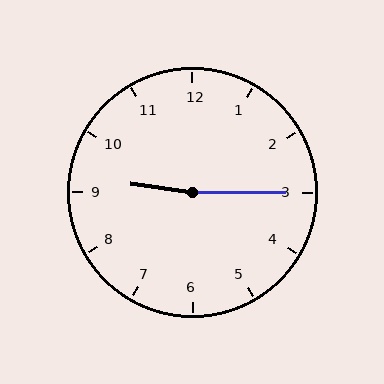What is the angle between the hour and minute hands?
Approximately 172 degrees.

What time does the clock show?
9:15.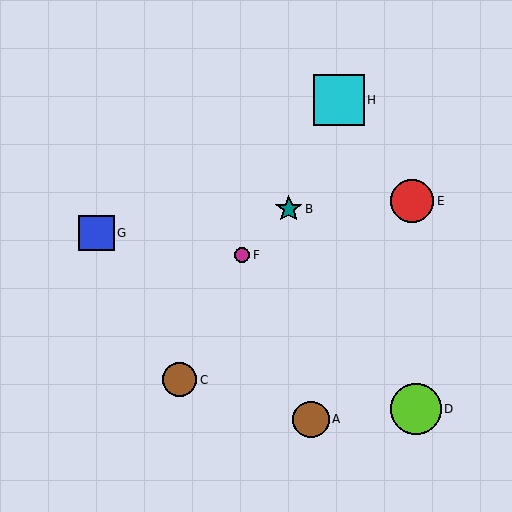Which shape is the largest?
The lime circle (labeled D) is the largest.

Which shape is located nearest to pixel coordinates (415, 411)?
The lime circle (labeled D) at (416, 409) is nearest to that location.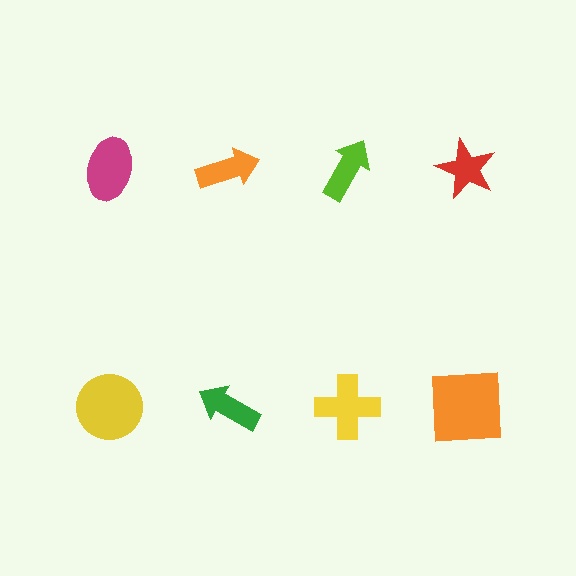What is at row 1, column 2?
An orange arrow.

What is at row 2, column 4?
An orange square.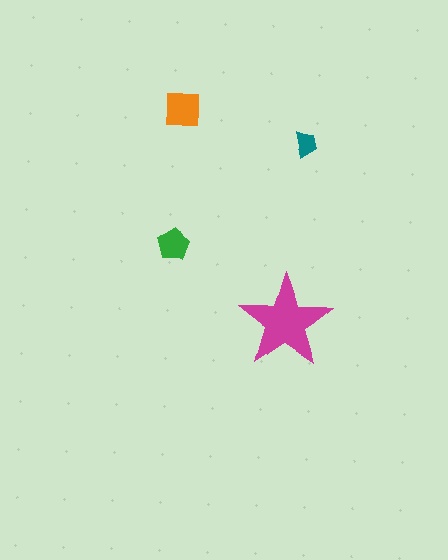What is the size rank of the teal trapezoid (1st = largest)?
4th.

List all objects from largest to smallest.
The magenta star, the orange square, the green pentagon, the teal trapezoid.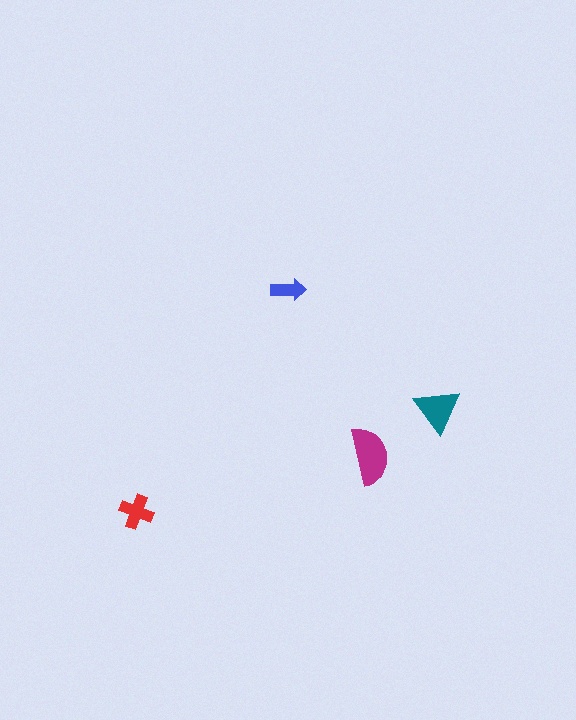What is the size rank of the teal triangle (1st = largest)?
2nd.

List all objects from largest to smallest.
The magenta semicircle, the teal triangle, the red cross, the blue arrow.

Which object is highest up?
The blue arrow is topmost.